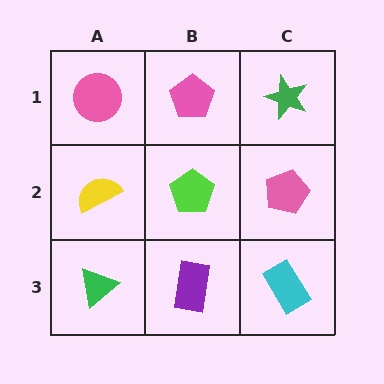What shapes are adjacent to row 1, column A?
A yellow semicircle (row 2, column A), a pink pentagon (row 1, column B).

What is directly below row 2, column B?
A purple rectangle.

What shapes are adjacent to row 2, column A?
A pink circle (row 1, column A), a green triangle (row 3, column A), a lime pentagon (row 2, column B).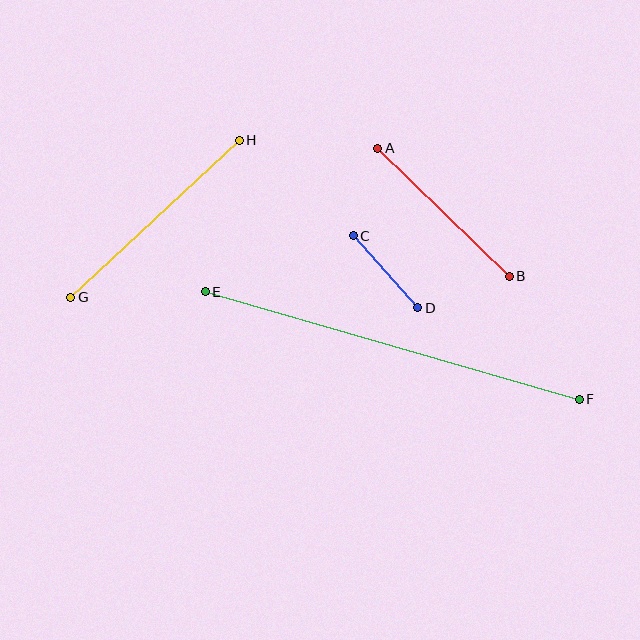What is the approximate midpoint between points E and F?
The midpoint is at approximately (392, 345) pixels.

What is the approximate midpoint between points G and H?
The midpoint is at approximately (155, 219) pixels.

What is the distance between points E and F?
The distance is approximately 389 pixels.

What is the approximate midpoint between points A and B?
The midpoint is at approximately (444, 212) pixels.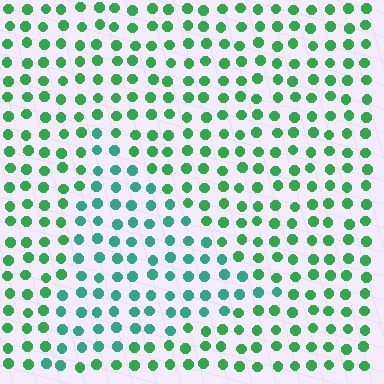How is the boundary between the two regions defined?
The boundary is defined purely by a slight shift in hue (about 30 degrees). Spacing, size, and orientation are identical on both sides.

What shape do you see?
I see a triangle.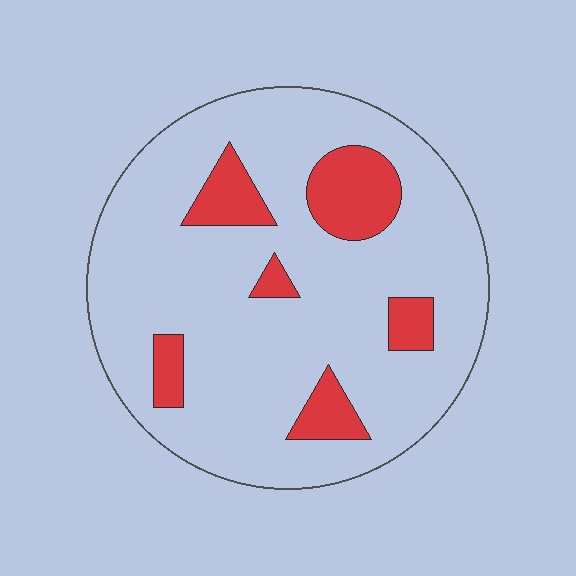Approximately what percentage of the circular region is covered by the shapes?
Approximately 15%.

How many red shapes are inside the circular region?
6.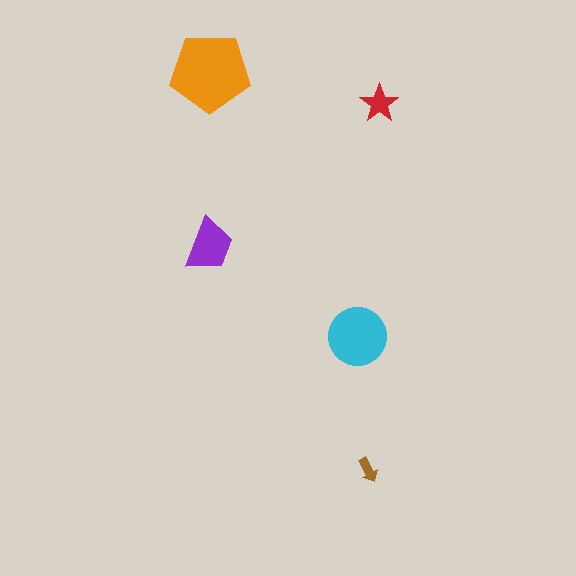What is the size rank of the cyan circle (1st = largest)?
2nd.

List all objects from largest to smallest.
The orange pentagon, the cyan circle, the purple trapezoid, the red star, the brown arrow.